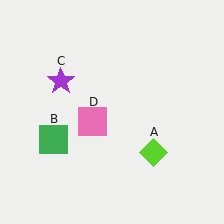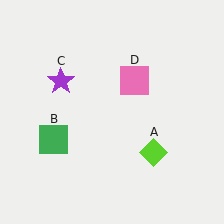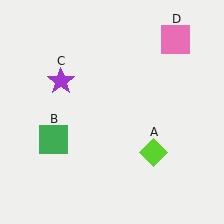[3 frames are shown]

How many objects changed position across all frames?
1 object changed position: pink square (object D).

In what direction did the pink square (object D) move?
The pink square (object D) moved up and to the right.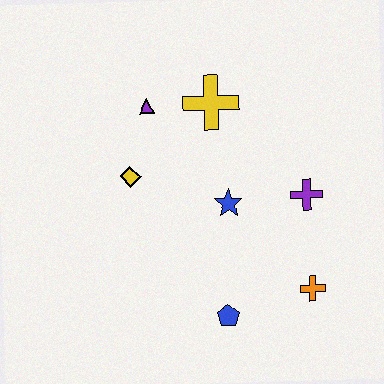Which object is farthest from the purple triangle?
The orange cross is farthest from the purple triangle.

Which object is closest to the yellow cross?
The purple triangle is closest to the yellow cross.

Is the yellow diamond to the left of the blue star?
Yes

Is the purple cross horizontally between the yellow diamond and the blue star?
No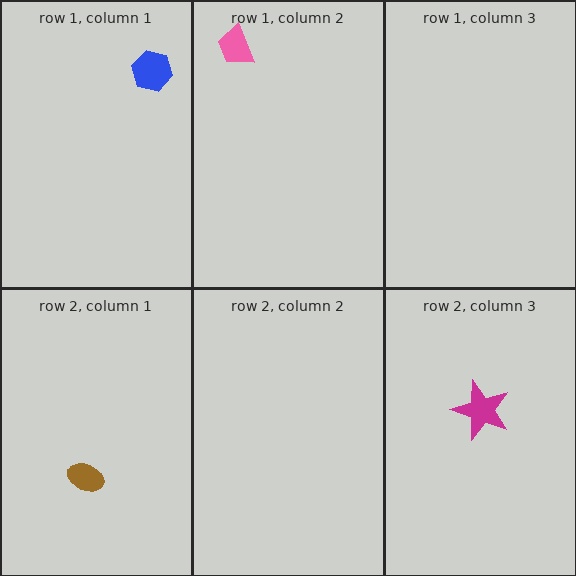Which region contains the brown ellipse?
The row 2, column 1 region.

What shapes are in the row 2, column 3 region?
The magenta star.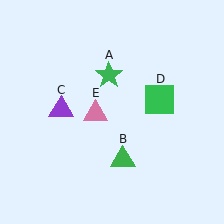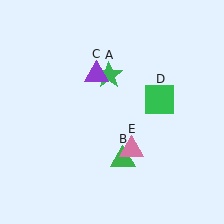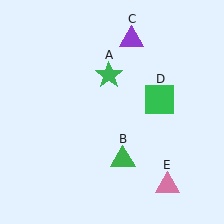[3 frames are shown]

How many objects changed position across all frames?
2 objects changed position: purple triangle (object C), pink triangle (object E).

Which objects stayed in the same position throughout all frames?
Green star (object A) and green triangle (object B) and green square (object D) remained stationary.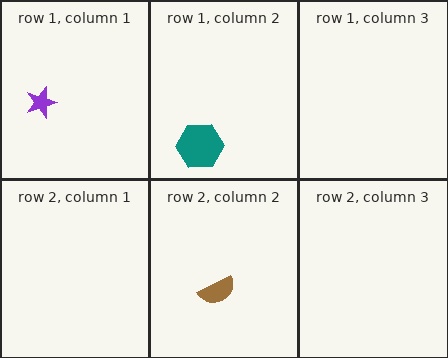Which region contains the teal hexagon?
The row 1, column 2 region.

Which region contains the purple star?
The row 1, column 1 region.